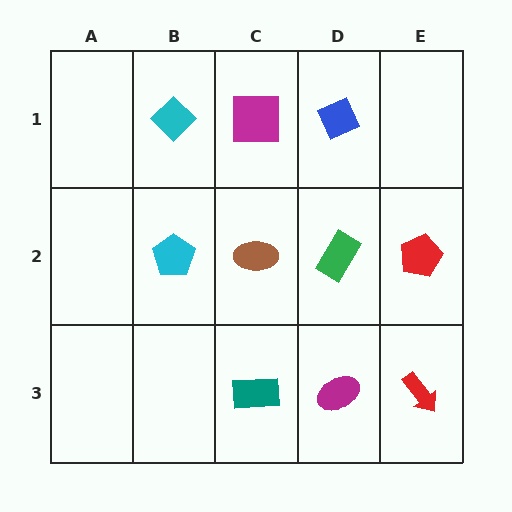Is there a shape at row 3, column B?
No, that cell is empty.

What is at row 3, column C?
A teal rectangle.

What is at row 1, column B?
A cyan diamond.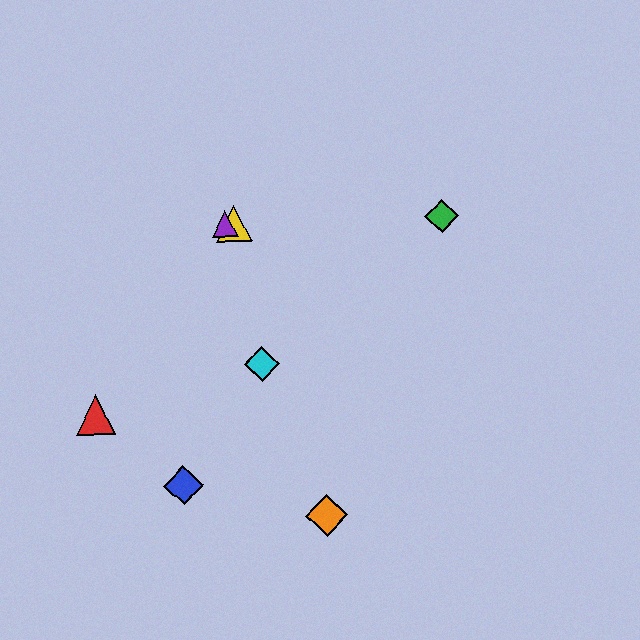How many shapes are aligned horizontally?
3 shapes (the green diamond, the yellow triangle, the purple triangle) are aligned horizontally.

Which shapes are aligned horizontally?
The green diamond, the yellow triangle, the purple triangle are aligned horizontally.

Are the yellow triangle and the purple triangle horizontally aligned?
Yes, both are at y≈224.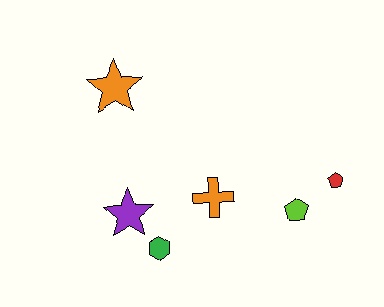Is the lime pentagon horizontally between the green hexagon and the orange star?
No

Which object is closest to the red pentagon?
The lime pentagon is closest to the red pentagon.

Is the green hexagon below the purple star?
Yes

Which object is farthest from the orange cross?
The orange star is farthest from the orange cross.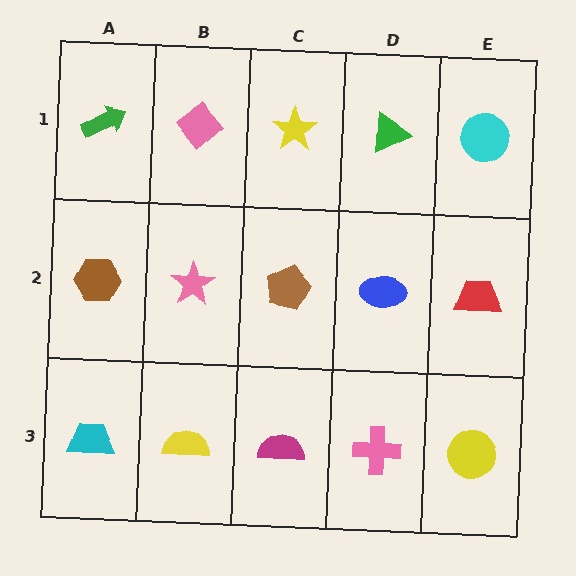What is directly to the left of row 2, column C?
A pink star.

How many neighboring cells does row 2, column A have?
3.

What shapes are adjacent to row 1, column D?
A blue ellipse (row 2, column D), a yellow star (row 1, column C), a cyan circle (row 1, column E).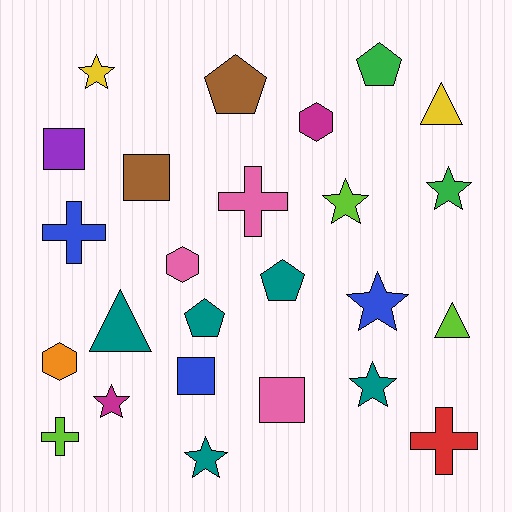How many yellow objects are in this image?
There are 2 yellow objects.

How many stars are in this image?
There are 7 stars.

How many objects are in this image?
There are 25 objects.